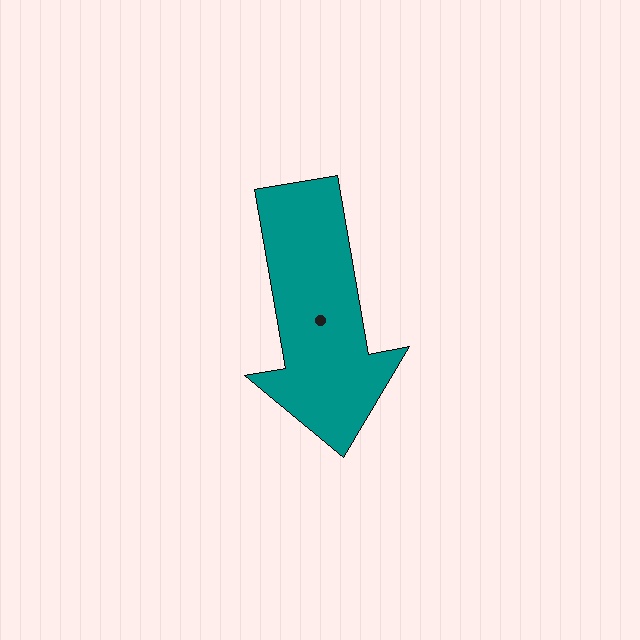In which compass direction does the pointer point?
South.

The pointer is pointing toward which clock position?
Roughly 6 o'clock.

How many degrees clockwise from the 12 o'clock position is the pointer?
Approximately 170 degrees.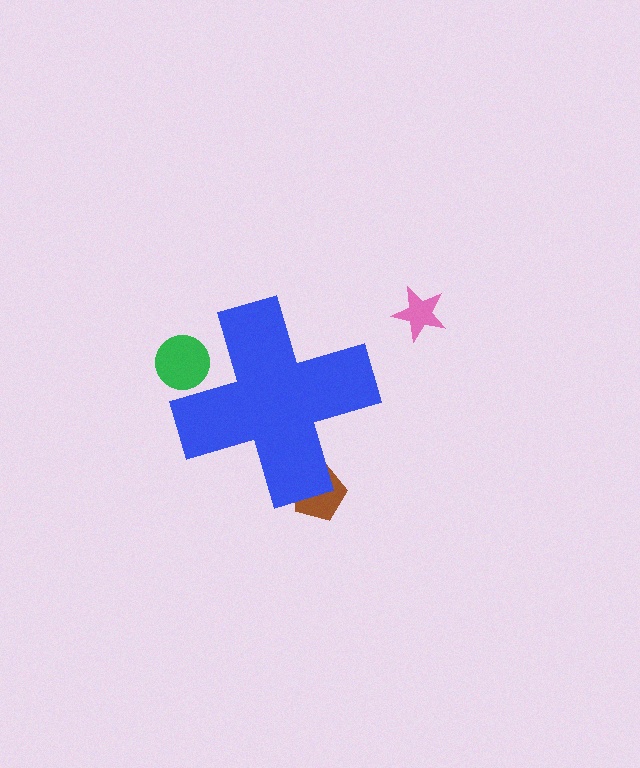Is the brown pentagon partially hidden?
Yes, the brown pentagon is partially hidden behind the blue cross.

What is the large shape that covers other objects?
A blue cross.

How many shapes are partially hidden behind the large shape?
2 shapes are partially hidden.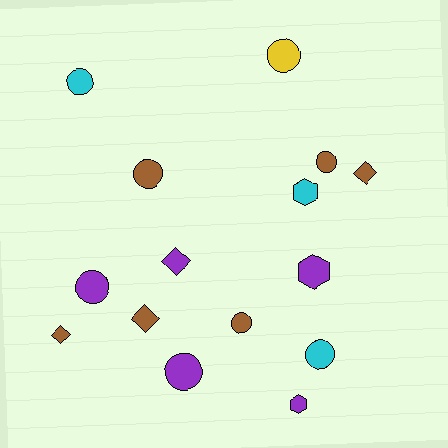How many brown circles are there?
There are 3 brown circles.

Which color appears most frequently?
Brown, with 6 objects.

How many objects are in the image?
There are 15 objects.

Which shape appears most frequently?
Circle, with 8 objects.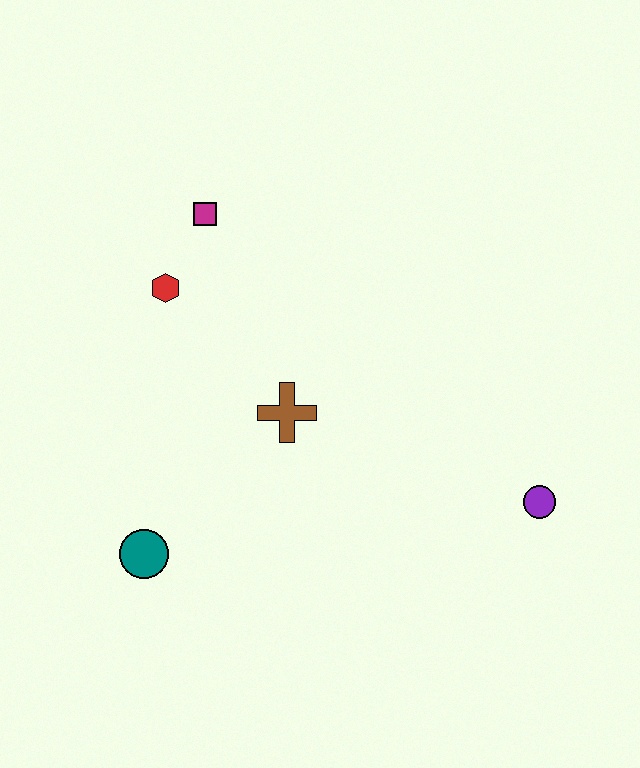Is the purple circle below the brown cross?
Yes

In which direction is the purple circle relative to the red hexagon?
The purple circle is to the right of the red hexagon.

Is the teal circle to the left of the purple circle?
Yes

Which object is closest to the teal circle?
The brown cross is closest to the teal circle.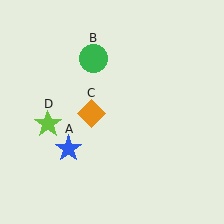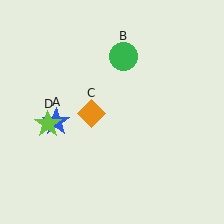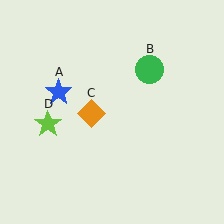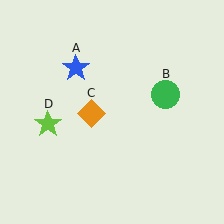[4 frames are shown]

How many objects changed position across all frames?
2 objects changed position: blue star (object A), green circle (object B).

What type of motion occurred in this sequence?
The blue star (object A), green circle (object B) rotated clockwise around the center of the scene.